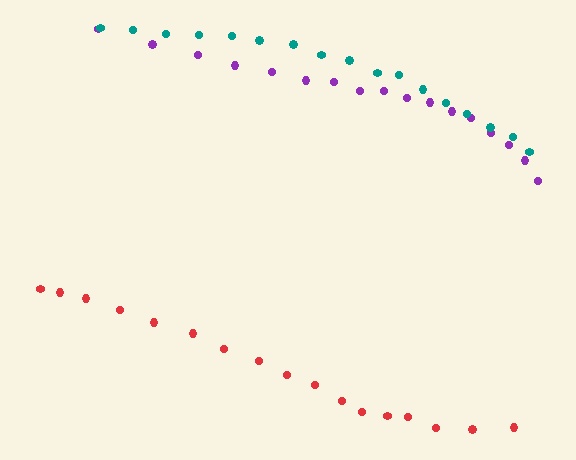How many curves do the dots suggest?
There are 3 distinct paths.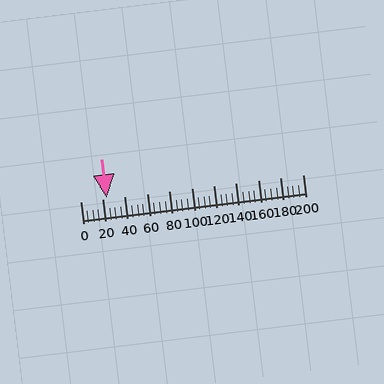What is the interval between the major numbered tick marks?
The major tick marks are spaced 20 units apart.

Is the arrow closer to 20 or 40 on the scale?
The arrow is closer to 20.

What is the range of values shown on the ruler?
The ruler shows values from 0 to 200.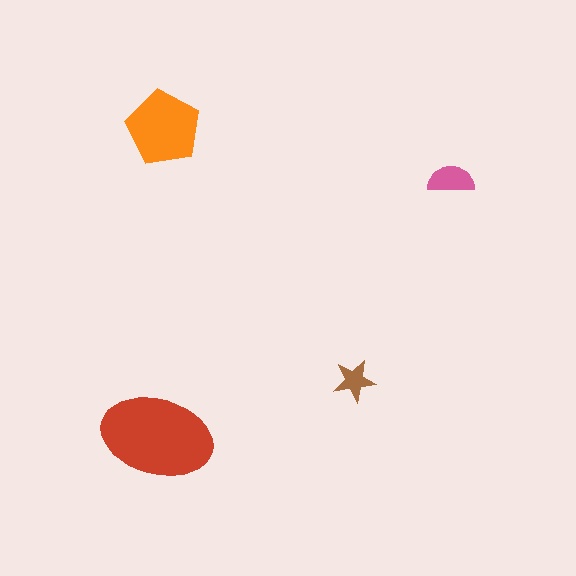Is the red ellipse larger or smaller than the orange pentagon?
Larger.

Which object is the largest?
The red ellipse.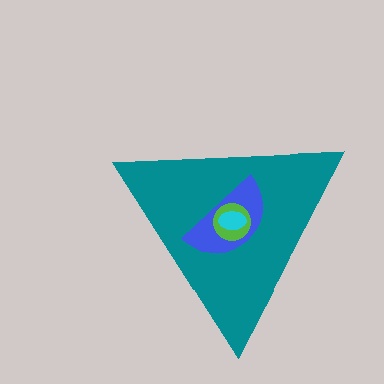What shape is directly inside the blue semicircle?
The lime circle.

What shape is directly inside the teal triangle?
The blue semicircle.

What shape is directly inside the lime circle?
The cyan ellipse.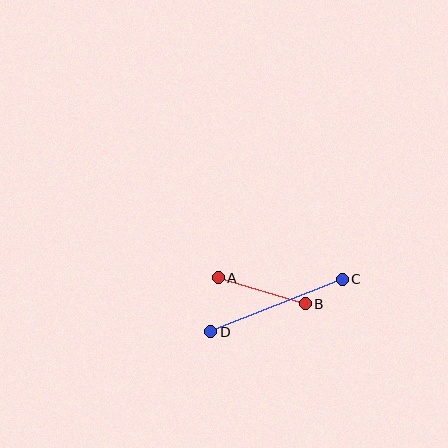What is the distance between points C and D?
The distance is approximately 141 pixels.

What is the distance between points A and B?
The distance is approximately 91 pixels.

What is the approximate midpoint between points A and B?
The midpoint is at approximately (262, 291) pixels.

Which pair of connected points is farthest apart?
Points C and D are farthest apart.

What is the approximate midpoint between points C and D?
The midpoint is at approximately (276, 306) pixels.